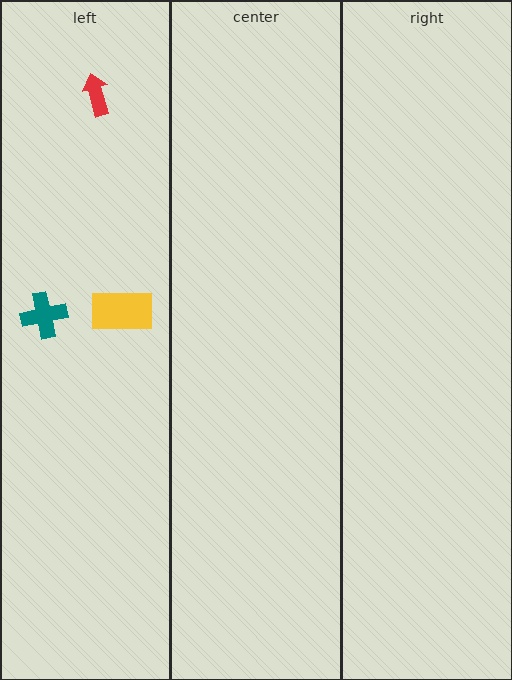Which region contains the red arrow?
The left region.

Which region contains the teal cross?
The left region.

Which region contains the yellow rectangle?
The left region.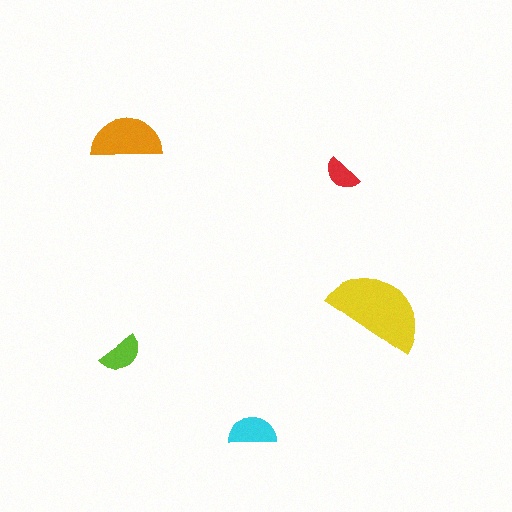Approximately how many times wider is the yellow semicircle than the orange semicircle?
About 1.5 times wider.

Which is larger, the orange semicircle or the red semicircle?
The orange one.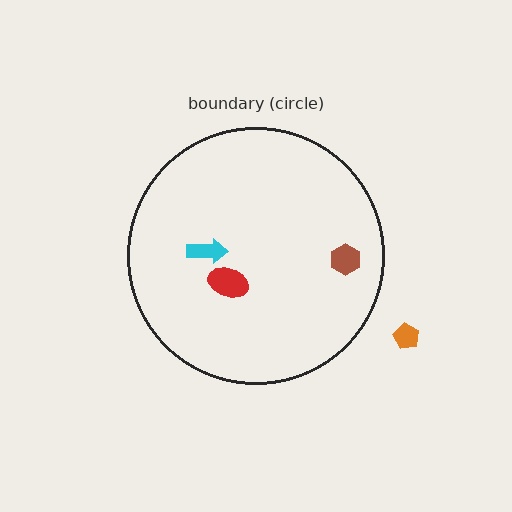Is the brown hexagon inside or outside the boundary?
Inside.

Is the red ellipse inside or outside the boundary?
Inside.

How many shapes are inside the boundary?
3 inside, 1 outside.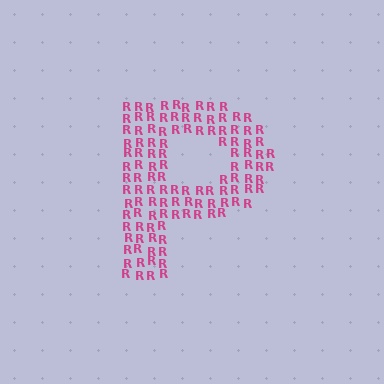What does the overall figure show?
The overall figure shows the letter P.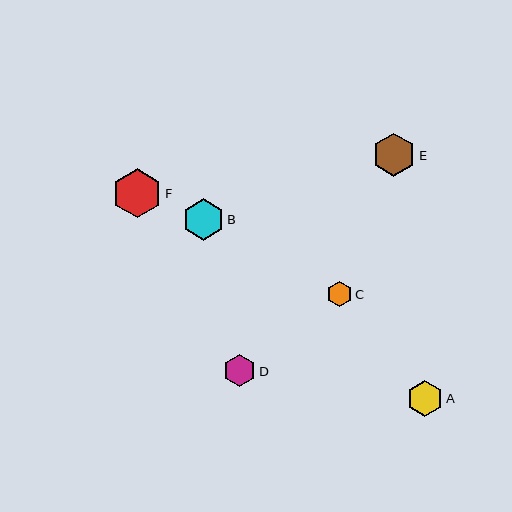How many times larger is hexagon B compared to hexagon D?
Hexagon B is approximately 1.3 times the size of hexagon D.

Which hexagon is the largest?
Hexagon F is the largest with a size of approximately 49 pixels.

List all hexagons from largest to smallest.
From largest to smallest: F, E, B, A, D, C.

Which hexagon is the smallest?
Hexagon C is the smallest with a size of approximately 25 pixels.